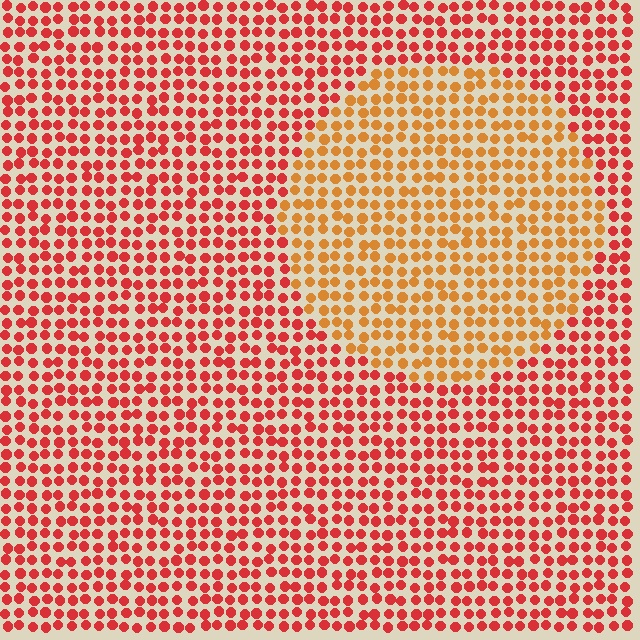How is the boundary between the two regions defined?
The boundary is defined purely by a slight shift in hue (about 33 degrees). Spacing, size, and orientation are identical on both sides.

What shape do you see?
I see a circle.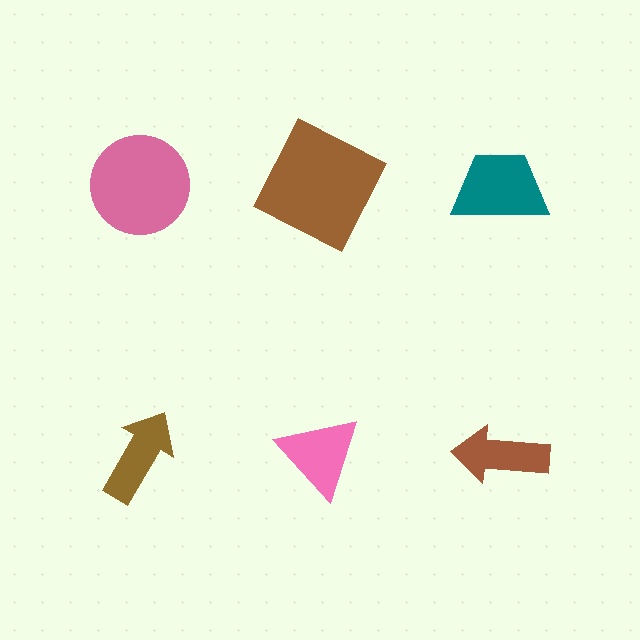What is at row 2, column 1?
A brown arrow.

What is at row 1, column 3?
A teal trapezoid.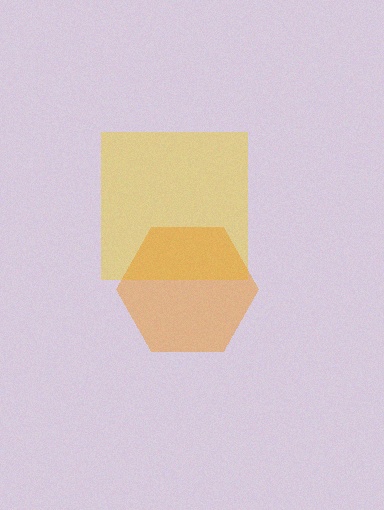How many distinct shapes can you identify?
There are 2 distinct shapes: a yellow square, an orange hexagon.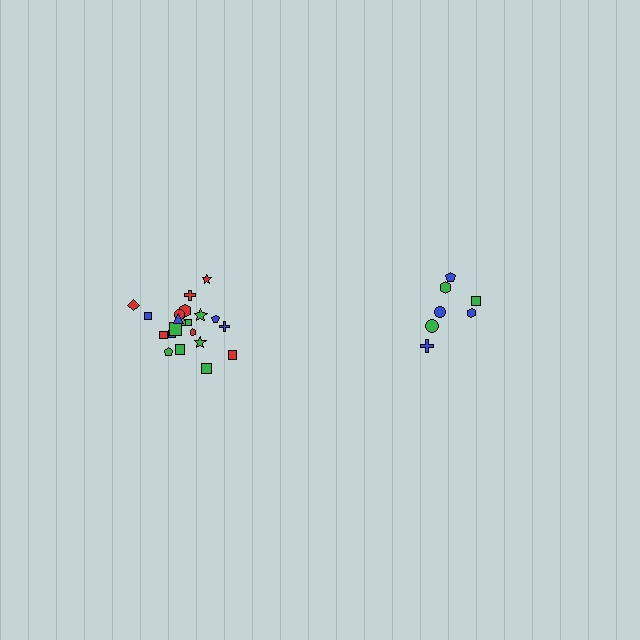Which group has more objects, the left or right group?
The left group.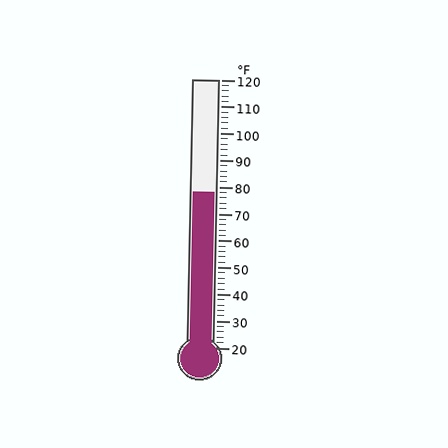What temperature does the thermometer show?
The thermometer shows approximately 78°F.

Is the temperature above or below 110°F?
The temperature is below 110°F.